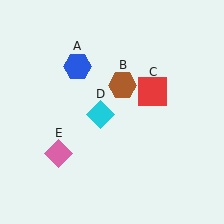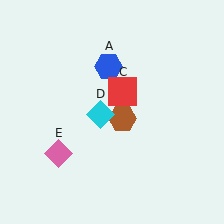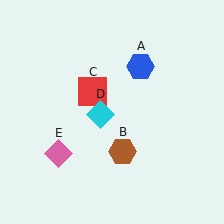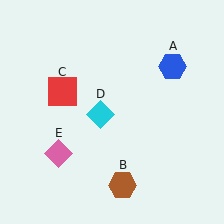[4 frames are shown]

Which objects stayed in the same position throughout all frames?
Cyan diamond (object D) and pink diamond (object E) remained stationary.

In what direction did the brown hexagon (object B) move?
The brown hexagon (object B) moved down.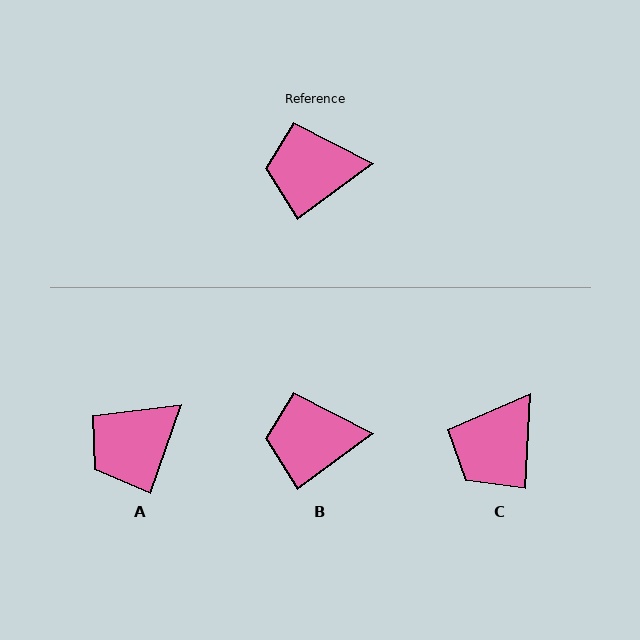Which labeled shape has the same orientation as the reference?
B.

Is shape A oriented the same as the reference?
No, it is off by about 34 degrees.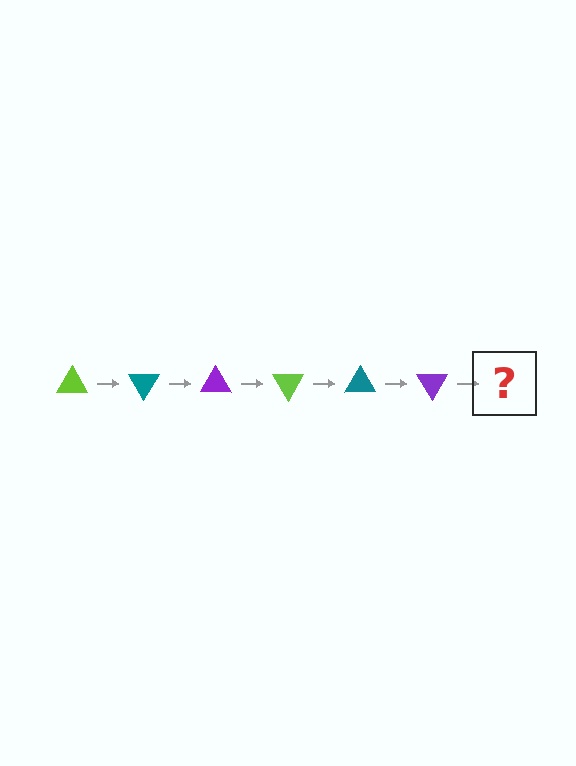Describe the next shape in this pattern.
It should be a lime triangle, rotated 360 degrees from the start.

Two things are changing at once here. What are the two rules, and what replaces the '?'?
The two rules are that it rotates 60 degrees each step and the color cycles through lime, teal, and purple. The '?' should be a lime triangle, rotated 360 degrees from the start.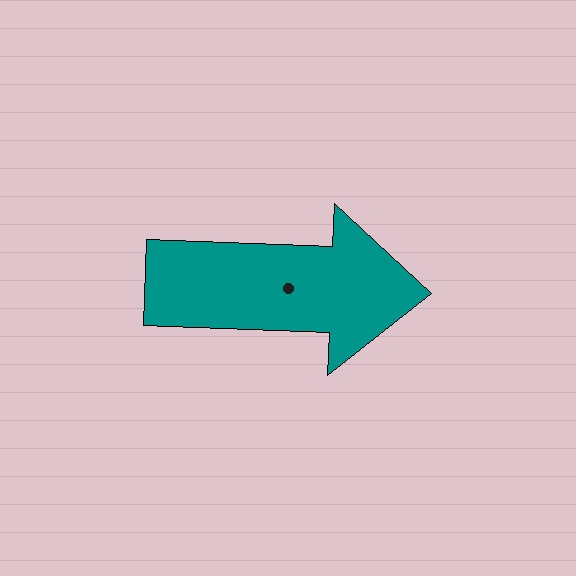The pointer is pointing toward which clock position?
Roughly 3 o'clock.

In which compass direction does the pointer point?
East.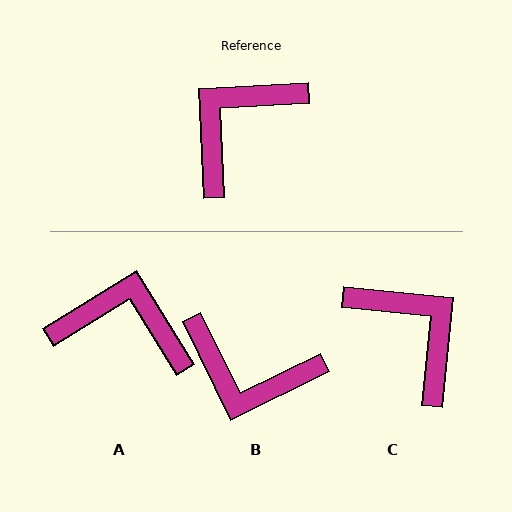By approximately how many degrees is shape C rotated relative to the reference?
Approximately 99 degrees clockwise.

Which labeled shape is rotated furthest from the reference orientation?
B, about 113 degrees away.